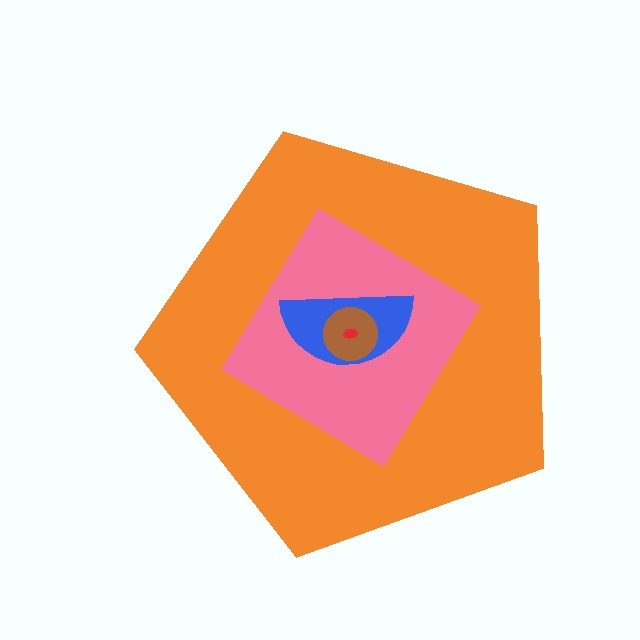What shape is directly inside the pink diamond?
The blue semicircle.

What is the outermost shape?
The orange pentagon.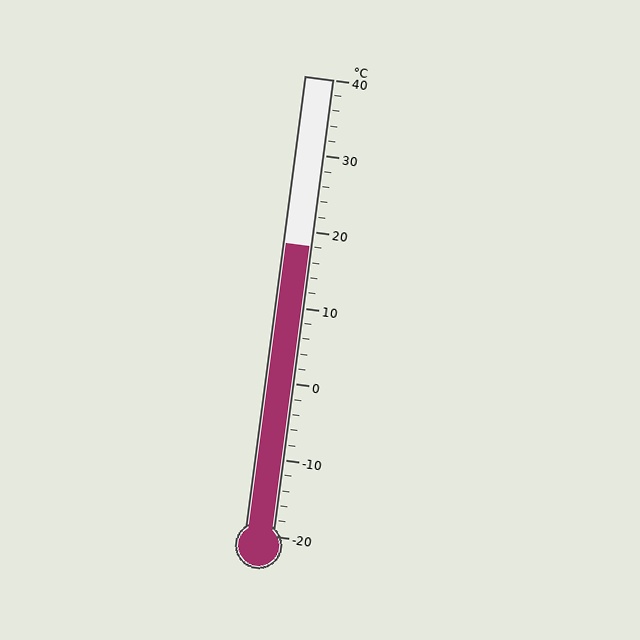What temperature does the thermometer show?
The thermometer shows approximately 18°C.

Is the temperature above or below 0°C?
The temperature is above 0°C.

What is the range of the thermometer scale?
The thermometer scale ranges from -20°C to 40°C.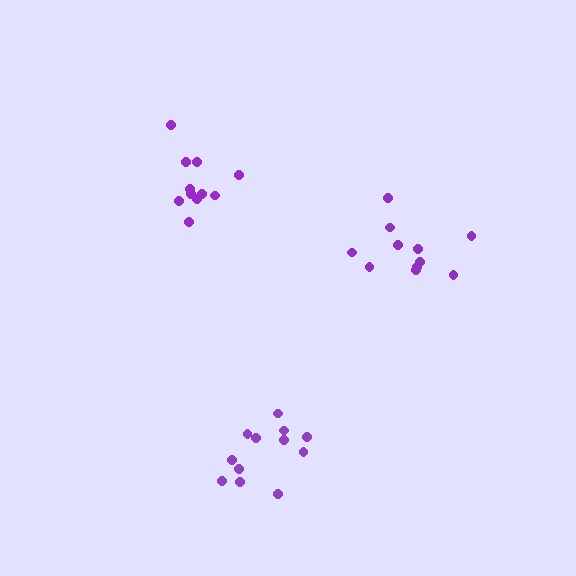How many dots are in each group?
Group 1: 11 dots, Group 2: 12 dots, Group 3: 11 dots (34 total).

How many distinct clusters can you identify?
There are 3 distinct clusters.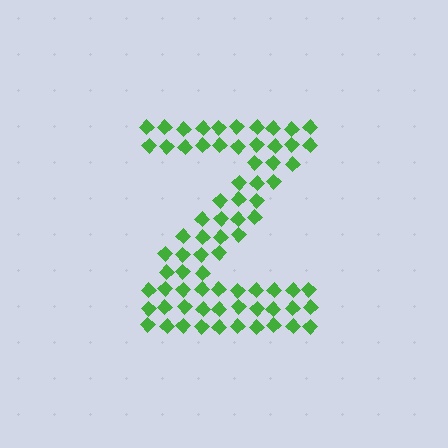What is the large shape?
The large shape is the letter Z.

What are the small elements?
The small elements are diamonds.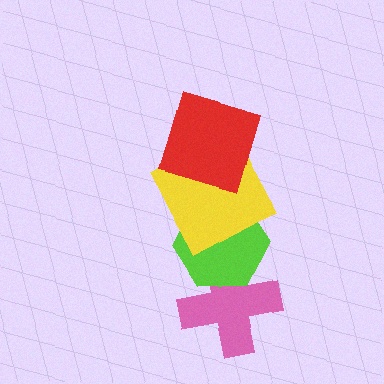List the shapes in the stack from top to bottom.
From top to bottom: the red square, the yellow square, the lime hexagon, the pink cross.